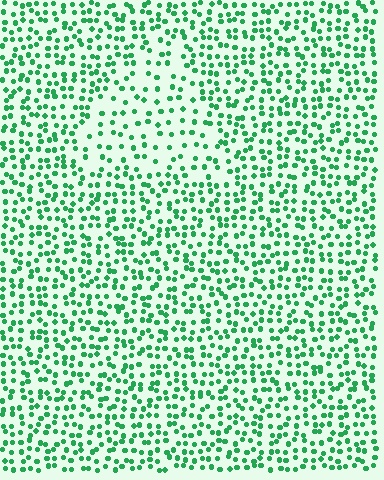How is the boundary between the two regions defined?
The boundary is defined by a change in element density (approximately 1.9x ratio). All elements are the same color, size, and shape.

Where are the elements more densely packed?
The elements are more densely packed outside the triangle boundary.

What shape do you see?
I see a triangle.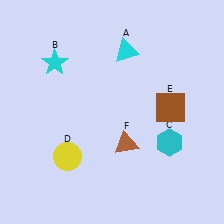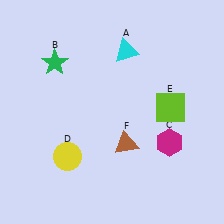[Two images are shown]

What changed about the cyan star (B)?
In Image 1, B is cyan. In Image 2, it changed to green.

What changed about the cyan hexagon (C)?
In Image 1, C is cyan. In Image 2, it changed to magenta.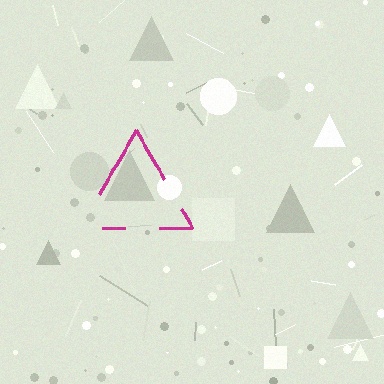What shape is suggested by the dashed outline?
The dashed outline suggests a triangle.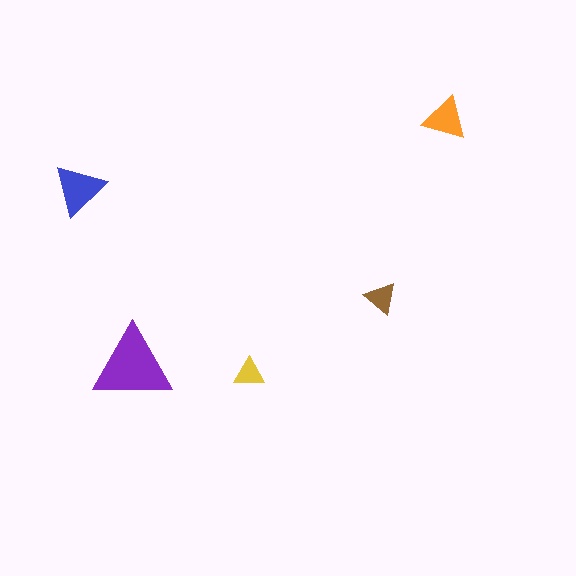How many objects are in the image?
There are 5 objects in the image.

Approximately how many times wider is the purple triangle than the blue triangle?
About 1.5 times wider.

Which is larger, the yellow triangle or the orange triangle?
The orange one.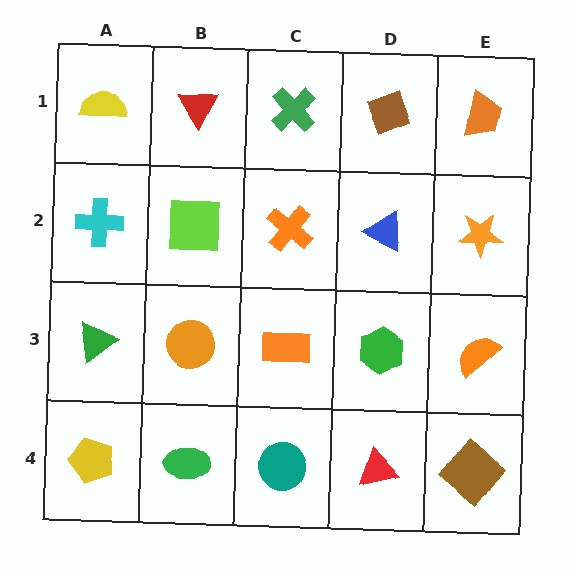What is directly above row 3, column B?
A lime square.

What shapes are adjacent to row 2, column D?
A brown diamond (row 1, column D), a green hexagon (row 3, column D), an orange cross (row 2, column C), an orange star (row 2, column E).